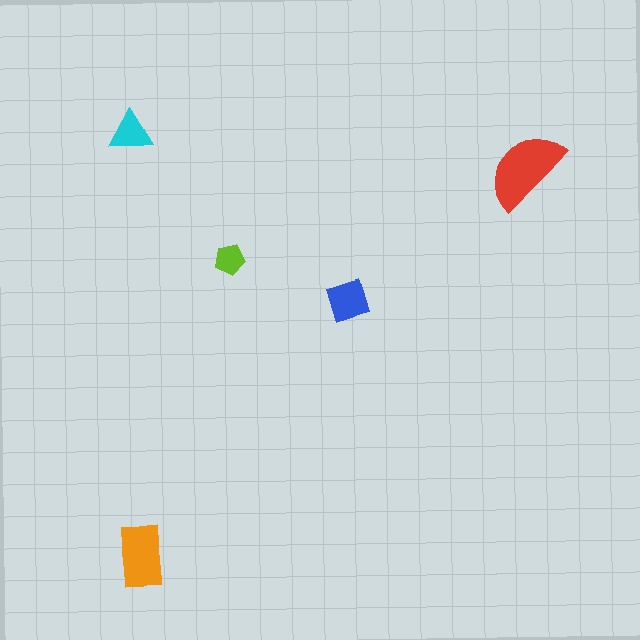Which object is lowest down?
The orange rectangle is bottommost.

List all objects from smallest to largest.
The lime pentagon, the cyan triangle, the blue diamond, the orange rectangle, the red semicircle.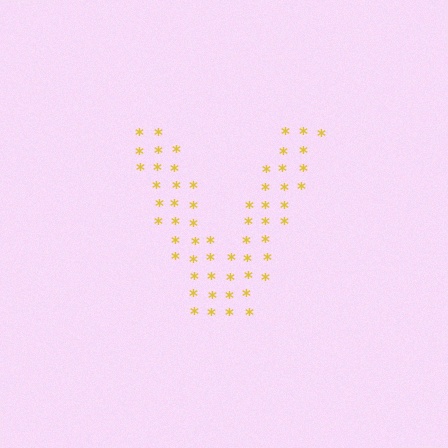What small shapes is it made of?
It is made of small asterisks.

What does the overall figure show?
The overall figure shows the letter V.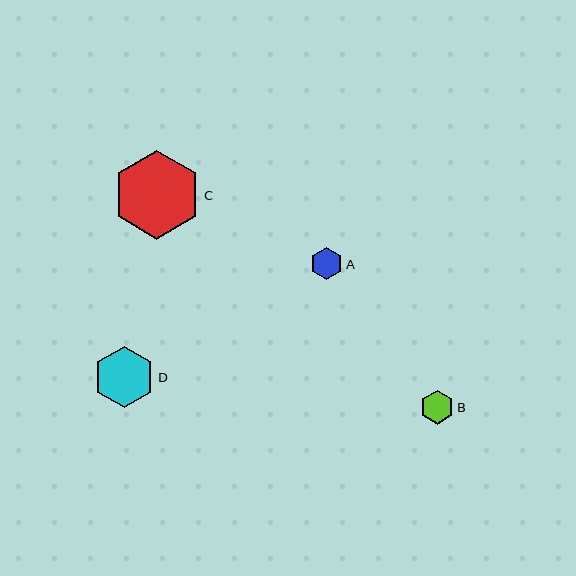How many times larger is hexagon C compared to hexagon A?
Hexagon C is approximately 2.7 times the size of hexagon A.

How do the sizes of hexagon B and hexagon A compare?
Hexagon B and hexagon A are approximately the same size.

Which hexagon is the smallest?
Hexagon A is the smallest with a size of approximately 32 pixels.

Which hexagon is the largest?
Hexagon C is the largest with a size of approximately 89 pixels.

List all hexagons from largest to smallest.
From largest to smallest: C, D, B, A.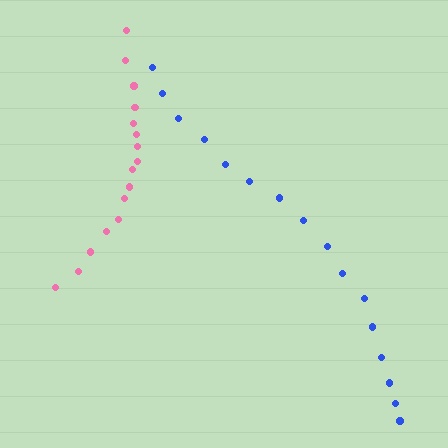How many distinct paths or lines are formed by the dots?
There are 2 distinct paths.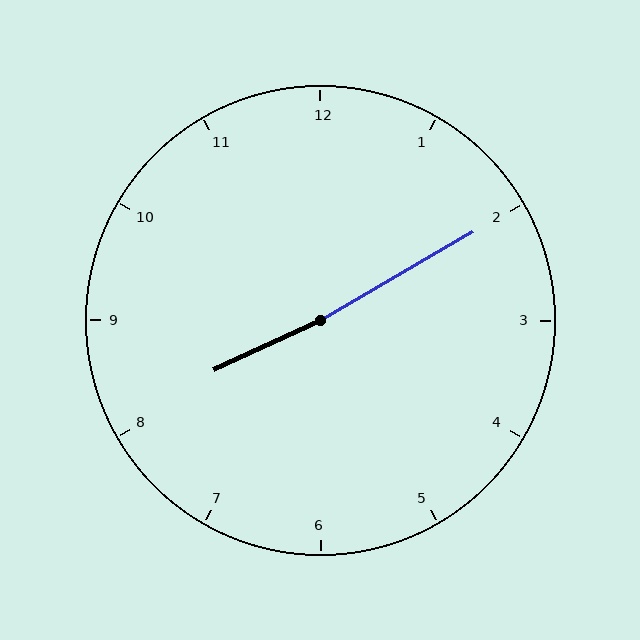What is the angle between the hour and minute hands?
Approximately 175 degrees.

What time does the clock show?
8:10.